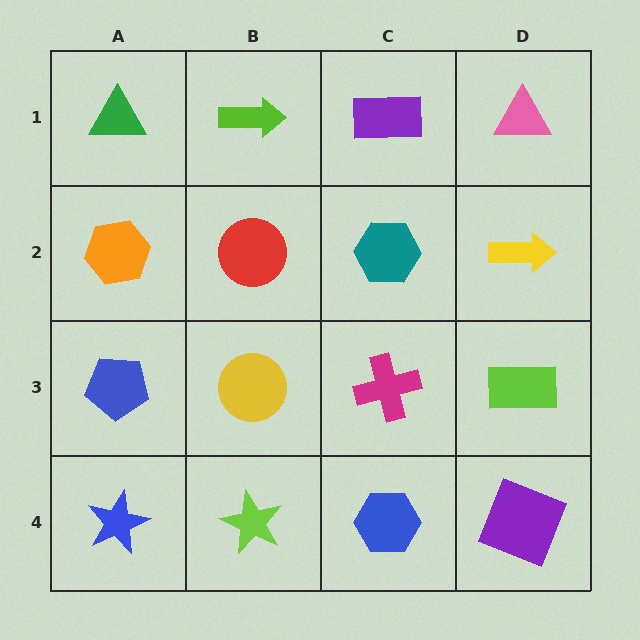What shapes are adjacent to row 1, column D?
A yellow arrow (row 2, column D), a purple rectangle (row 1, column C).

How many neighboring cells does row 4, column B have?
3.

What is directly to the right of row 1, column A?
A lime arrow.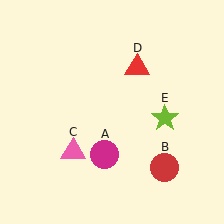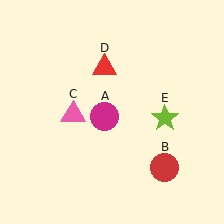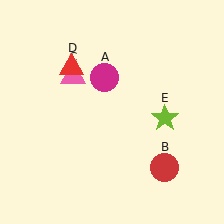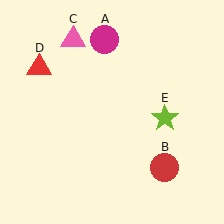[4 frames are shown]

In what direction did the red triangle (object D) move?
The red triangle (object D) moved left.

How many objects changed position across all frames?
3 objects changed position: magenta circle (object A), pink triangle (object C), red triangle (object D).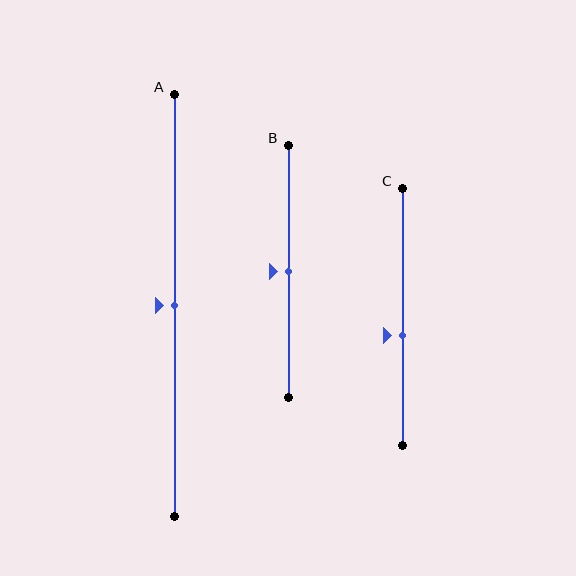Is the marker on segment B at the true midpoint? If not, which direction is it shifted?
Yes, the marker on segment B is at the true midpoint.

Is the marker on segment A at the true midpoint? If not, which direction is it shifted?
Yes, the marker on segment A is at the true midpoint.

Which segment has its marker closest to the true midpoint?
Segment A has its marker closest to the true midpoint.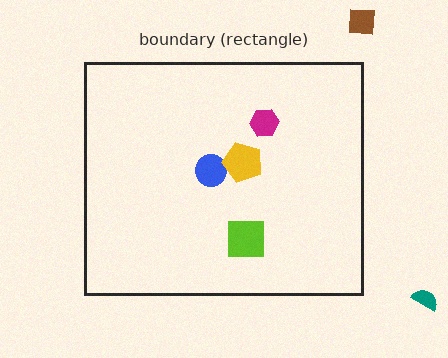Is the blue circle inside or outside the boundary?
Inside.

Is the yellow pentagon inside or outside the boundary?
Inside.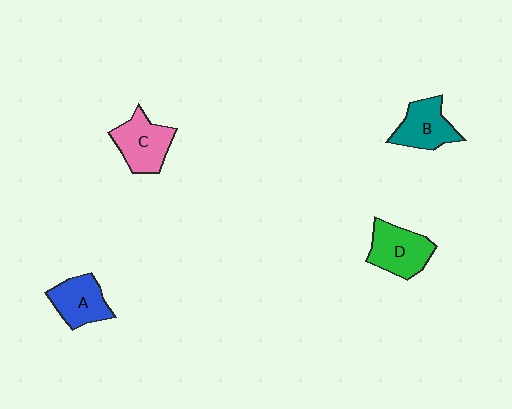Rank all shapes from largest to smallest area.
From largest to smallest: D (green), C (pink), B (teal), A (blue).